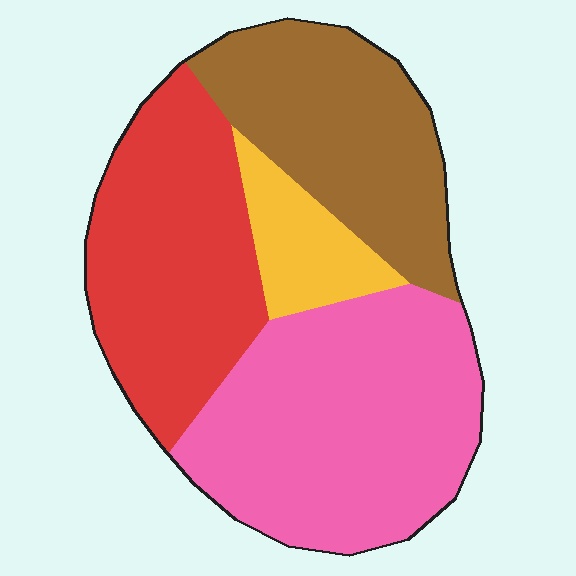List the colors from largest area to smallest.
From largest to smallest: pink, red, brown, yellow.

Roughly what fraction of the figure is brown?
Brown covers 25% of the figure.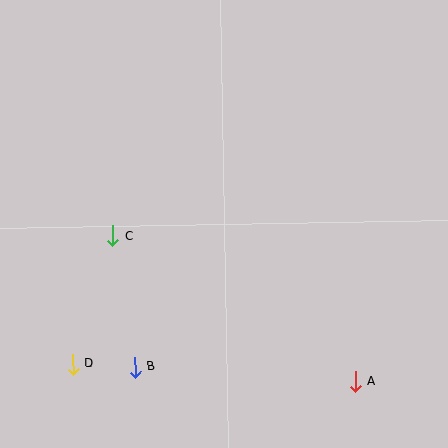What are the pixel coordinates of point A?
Point A is at (355, 382).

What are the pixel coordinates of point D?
Point D is at (73, 364).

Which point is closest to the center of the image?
Point C at (113, 236) is closest to the center.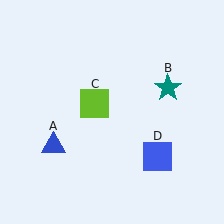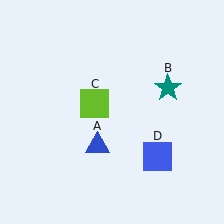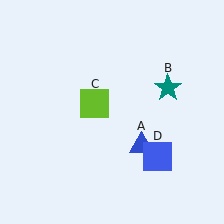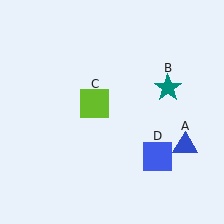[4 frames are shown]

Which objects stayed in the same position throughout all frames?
Teal star (object B) and lime square (object C) and blue square (object D) remained stationary.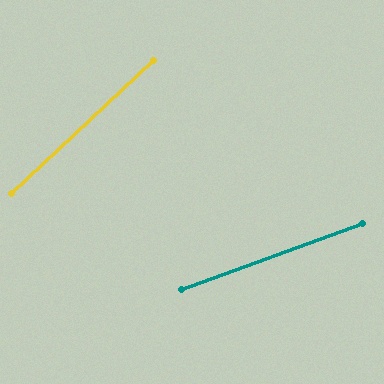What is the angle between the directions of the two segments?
Approximately 23 degrees.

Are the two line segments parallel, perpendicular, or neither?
Neither parallel nor perpendicular — they differ by about 23°.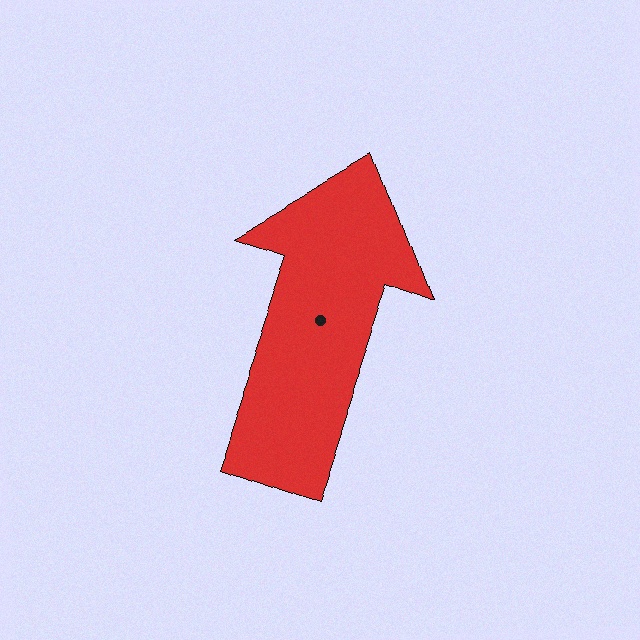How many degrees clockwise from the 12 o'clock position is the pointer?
Approximately 19 degrees.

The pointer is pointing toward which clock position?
Roughly 1 o'clock.